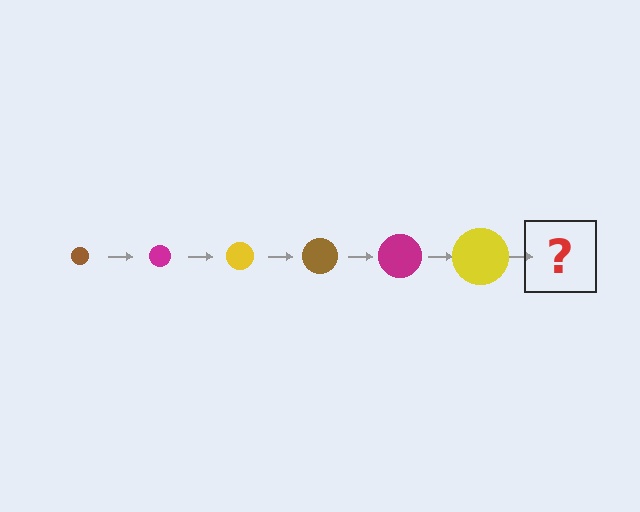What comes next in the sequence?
The next element should be a brown circle, larger than the previous one.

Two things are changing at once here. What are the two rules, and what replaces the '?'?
The two rules are that the circle grows larger each step and the color cycles through brown, magenta, and yellow. The '?' should be a brown circle, larger than the previous one.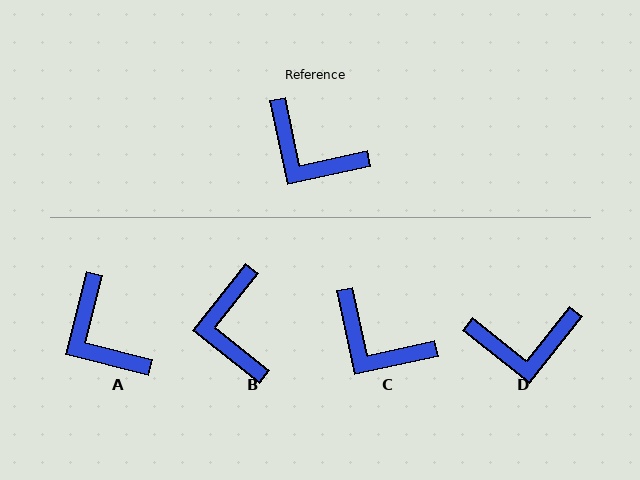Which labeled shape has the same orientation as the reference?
C.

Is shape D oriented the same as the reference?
No, it is off by about 39 degrees.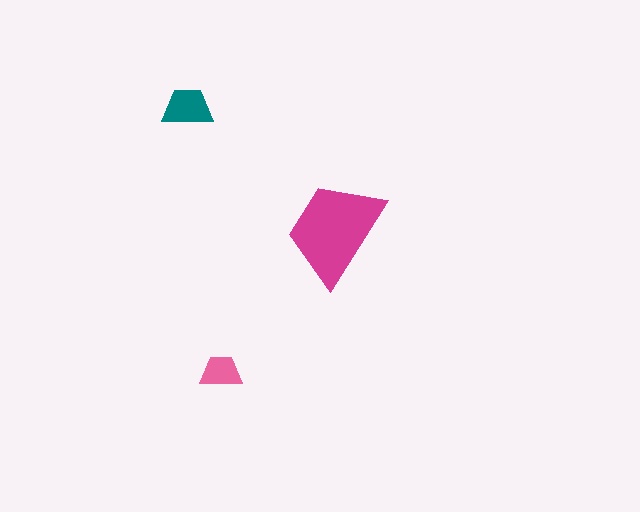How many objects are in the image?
There are 3 objects in the image.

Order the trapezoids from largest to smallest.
the magenta one, the teal one, the pink one.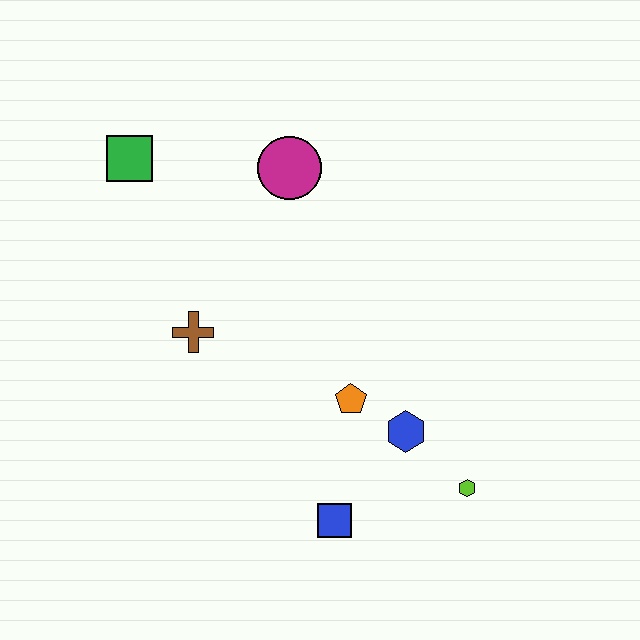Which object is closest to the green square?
The magenta circle is closest to the green square.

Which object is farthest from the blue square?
The green square is farthest from the blue square.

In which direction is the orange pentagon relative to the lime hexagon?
The orange pentagon is to the left of the lime hexagon.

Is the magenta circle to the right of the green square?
Yes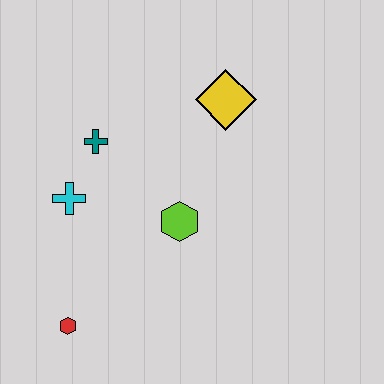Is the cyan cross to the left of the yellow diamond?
Yes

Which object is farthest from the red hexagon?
The yellow diamond is farthest from the red hexagon.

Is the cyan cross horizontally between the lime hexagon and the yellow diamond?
No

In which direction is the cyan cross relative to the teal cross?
The cyan cross is below the teal cross.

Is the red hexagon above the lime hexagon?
No